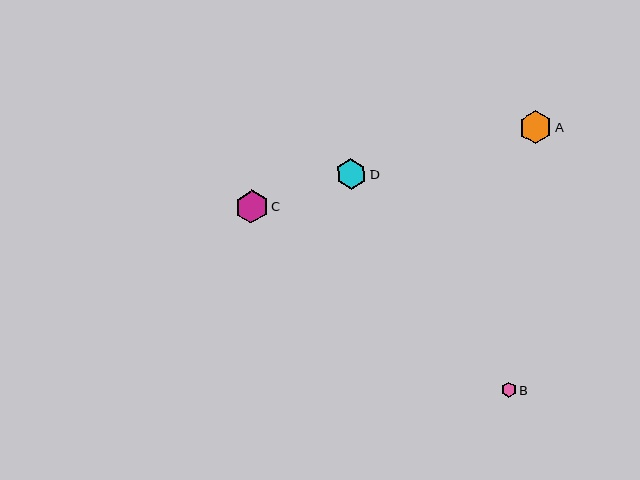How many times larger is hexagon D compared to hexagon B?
Hexagon D is approximately 2.0 times the size of hexagon B.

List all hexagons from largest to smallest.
From largest to smallest: A, C, D, B.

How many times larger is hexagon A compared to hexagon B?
Hexagon A is approximately 2.2 times the size of hexagon B.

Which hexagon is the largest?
Hexagon A is the largest with a size of approximately 33 pixels.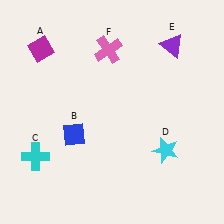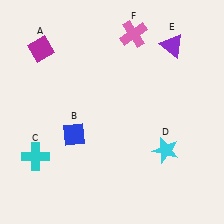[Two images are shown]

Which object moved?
The pink cross (F) moved right.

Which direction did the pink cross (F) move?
The pink cross (F) moved right.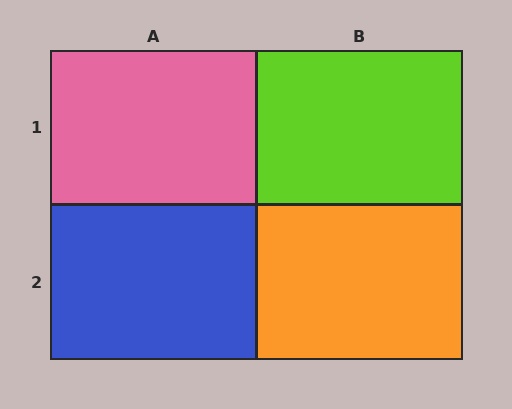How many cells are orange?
1 cell is orange.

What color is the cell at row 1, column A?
Pink.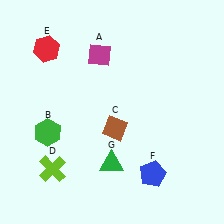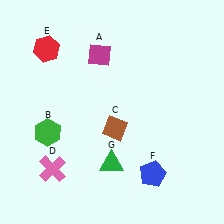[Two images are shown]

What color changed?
The cross (D) changed from lime in Image 1 to pink in Image 2.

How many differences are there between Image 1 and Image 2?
There is 1 difference between the two images.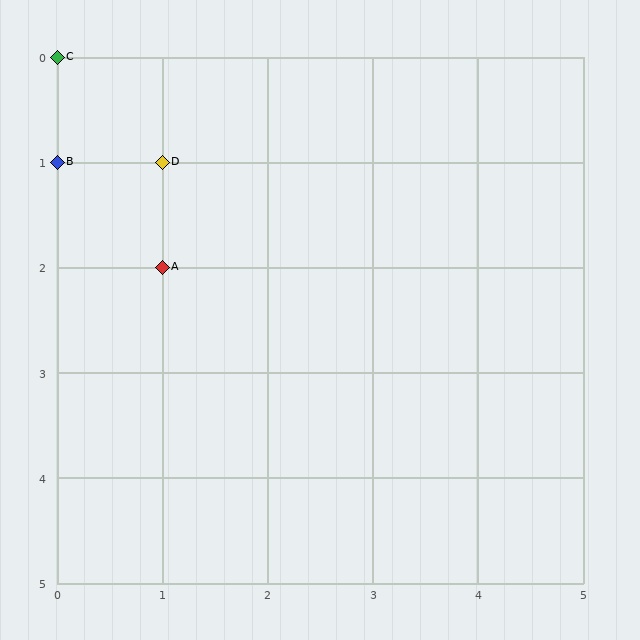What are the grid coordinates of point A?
Point A is at grid coordinates (1, 2).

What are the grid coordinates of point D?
Point D is at grid coordinates (1, 1).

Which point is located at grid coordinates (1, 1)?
Point D is at (1, 1).